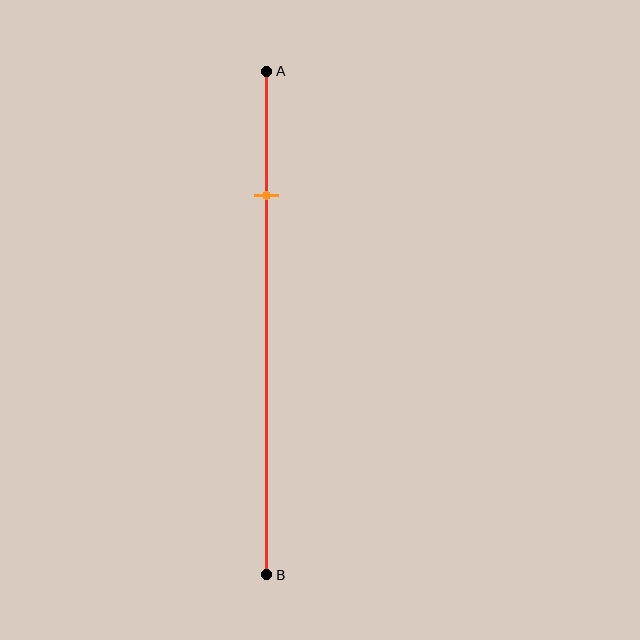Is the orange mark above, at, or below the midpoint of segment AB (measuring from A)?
The orange mark is above the midpoint of segment AB.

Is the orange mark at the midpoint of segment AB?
No, the mark is at about 25% from A, not at the 50% midpoint.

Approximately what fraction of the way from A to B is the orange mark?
The orange mark is approximately 25% of the way from A to B.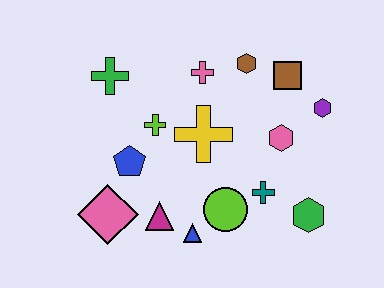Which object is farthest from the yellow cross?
The green hexagon is farthest from the yellow cross.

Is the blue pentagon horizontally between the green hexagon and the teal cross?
No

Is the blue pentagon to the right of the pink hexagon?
No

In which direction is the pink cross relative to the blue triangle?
The pink cross is above the blue triangle.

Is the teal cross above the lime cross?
No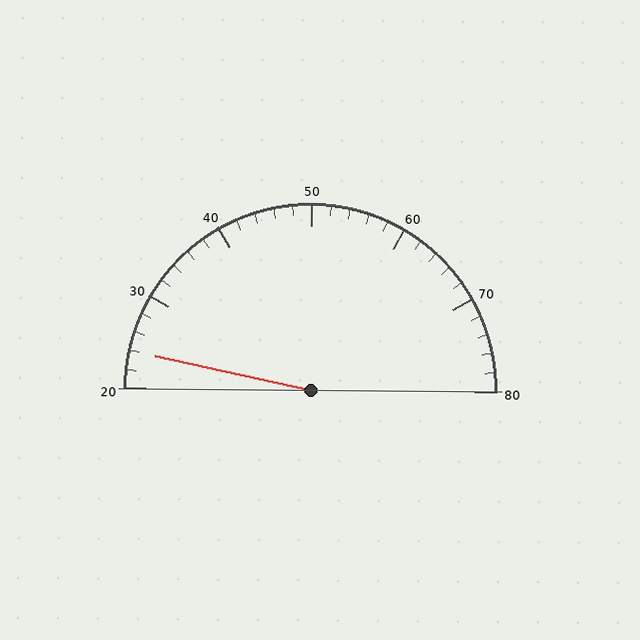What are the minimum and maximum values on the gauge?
The gauge ranges from 20 to 80.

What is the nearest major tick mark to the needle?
The nearest major tick mark is 20.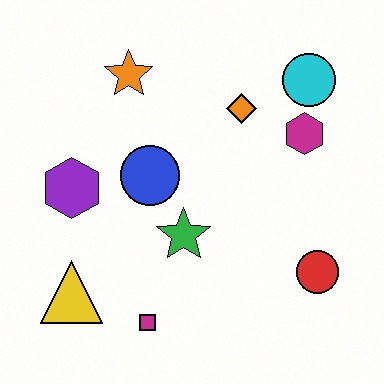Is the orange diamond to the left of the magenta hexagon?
Yes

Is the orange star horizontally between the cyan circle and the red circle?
No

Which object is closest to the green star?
The blue circle is closest to the green star.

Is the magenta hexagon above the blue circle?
Yes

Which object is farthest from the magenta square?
The cyan circle is farthest from the magenta square.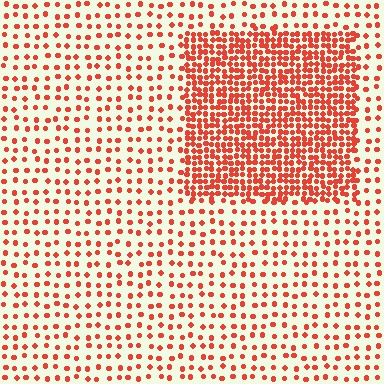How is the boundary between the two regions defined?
The boundary is defined by a change in element density (approximately 2.8x ratio). All elements are the same color, size, and shape.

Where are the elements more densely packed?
The elements are more densely packed inside the rectangle boundary.